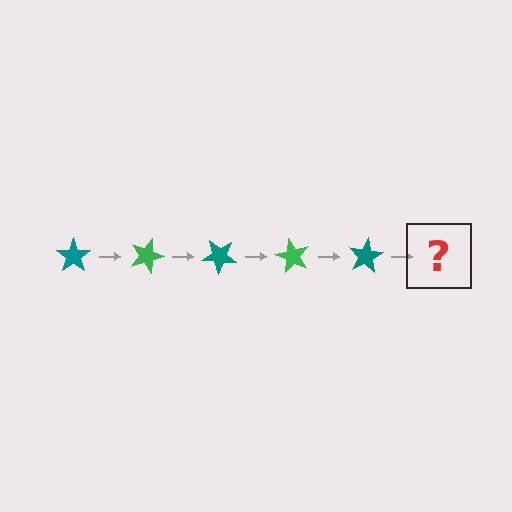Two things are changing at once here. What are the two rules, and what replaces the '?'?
The two rules are that it rotates 20 degrees each step and the color cycles through teal and green. The '?' should be a green star, rotated 100 degrees from the start.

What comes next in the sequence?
The next element should be a green star, rotated 100 degrees from the start.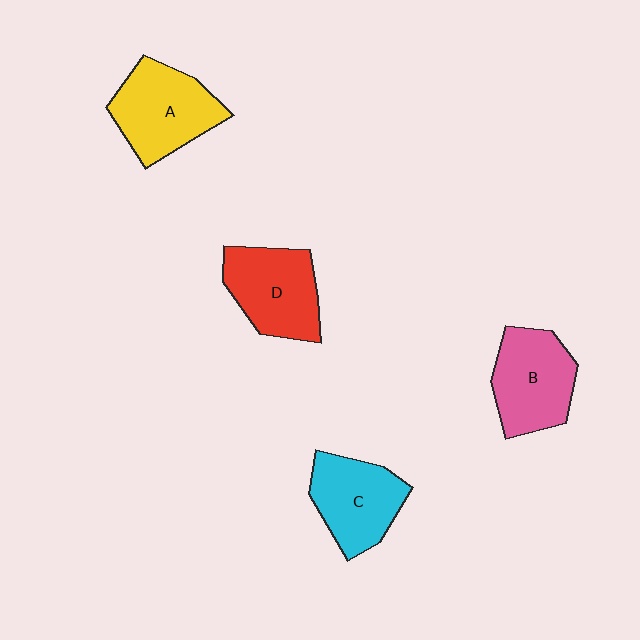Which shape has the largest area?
Shape A (yellow).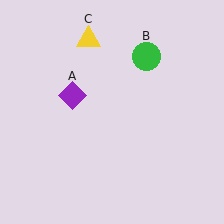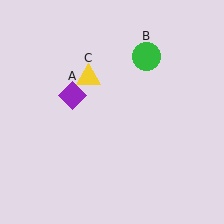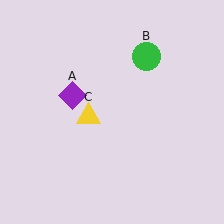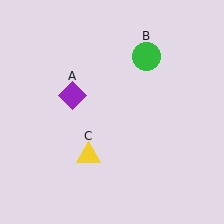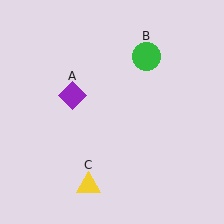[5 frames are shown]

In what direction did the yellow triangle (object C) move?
The yellow triangle (object C) moved down.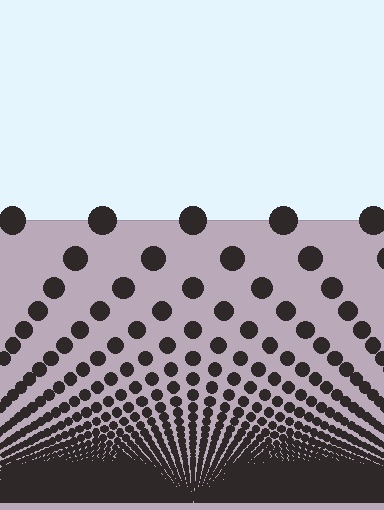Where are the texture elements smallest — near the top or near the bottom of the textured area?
Near the bottom.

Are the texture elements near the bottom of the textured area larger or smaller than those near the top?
Smaller. The gradient is inverted — elements near the bottom are smaller and denser.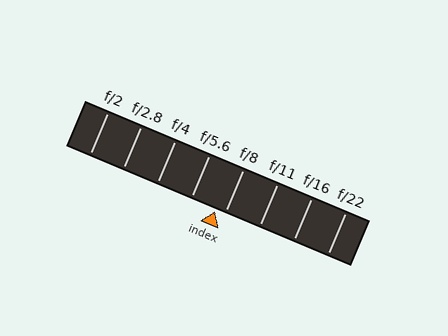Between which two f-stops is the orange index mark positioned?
The index mark is between f/5.6 and f/8.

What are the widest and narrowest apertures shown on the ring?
The widest aperture shown is f/2 and the narrowest is f/22.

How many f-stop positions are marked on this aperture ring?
There are 8 f-stop positions marked.